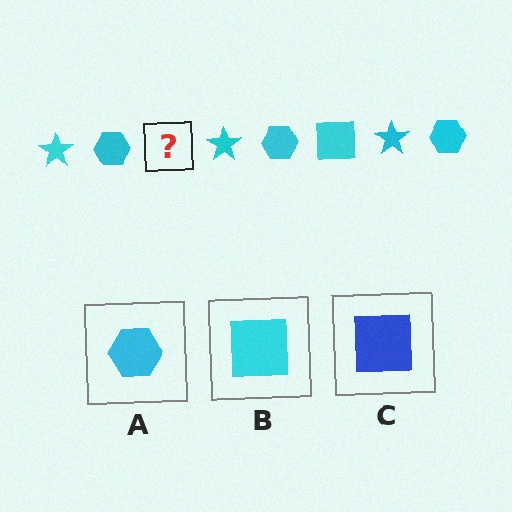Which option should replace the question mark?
Option B.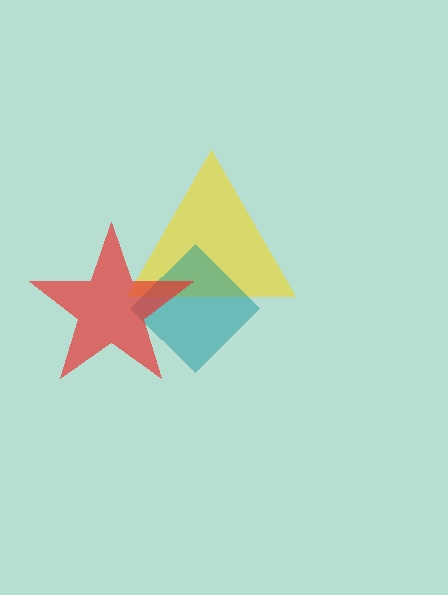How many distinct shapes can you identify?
There are 3 distinct shapes: a yellow triangle, a teal diamond, a red star.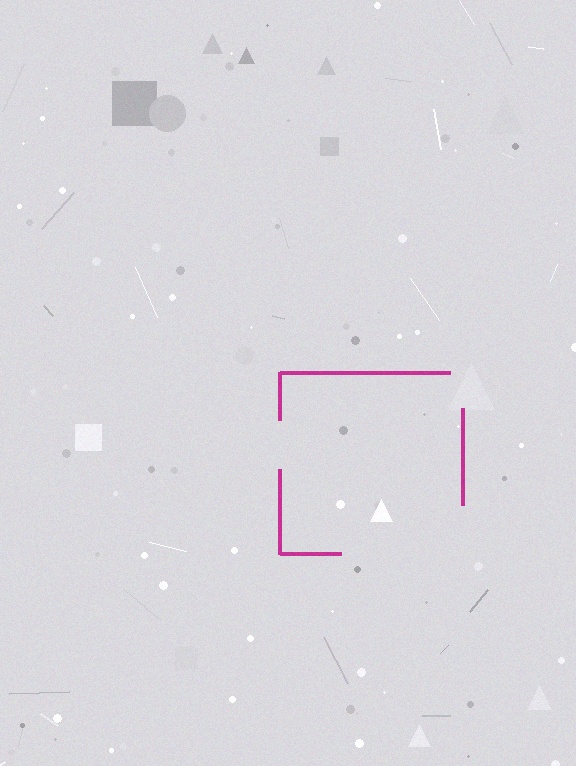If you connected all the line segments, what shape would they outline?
They would outline a square.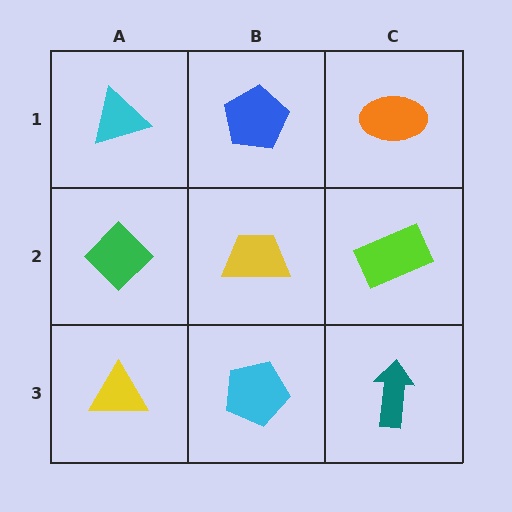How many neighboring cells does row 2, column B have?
4.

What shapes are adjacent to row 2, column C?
An orange ellipse (row 1, column C), a teal arrow (row 3, column C), a yellow trapezoid (row 2, column B).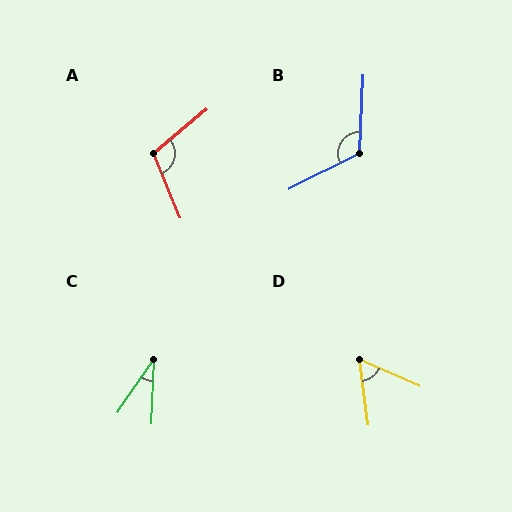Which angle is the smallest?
C, at approximately 32 degrees.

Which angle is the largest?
B, at approximately 119 degrees.